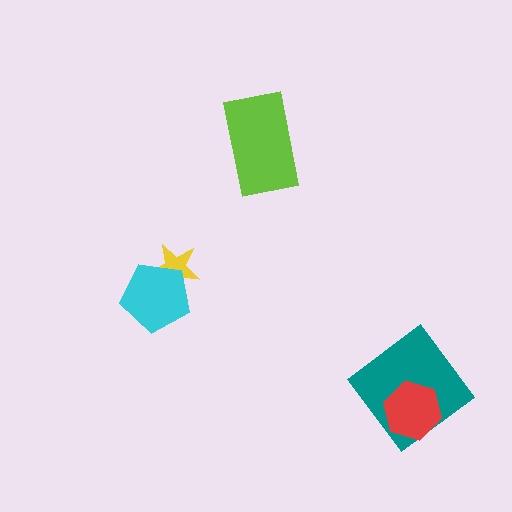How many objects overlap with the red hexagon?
1 object overlaps with the red hexagon.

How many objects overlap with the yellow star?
1 object overlaps with the yellow star.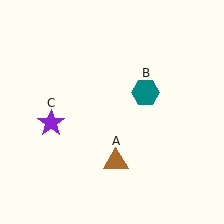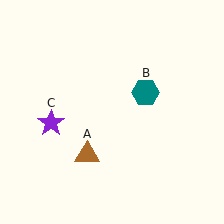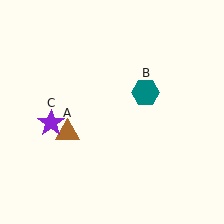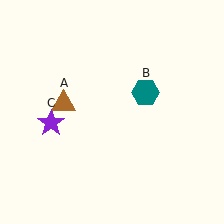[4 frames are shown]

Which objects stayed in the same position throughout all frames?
Teal hexagon (object B) and purple star (object C) remained stationary.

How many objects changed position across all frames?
1 object changed position: brown triangle (object A).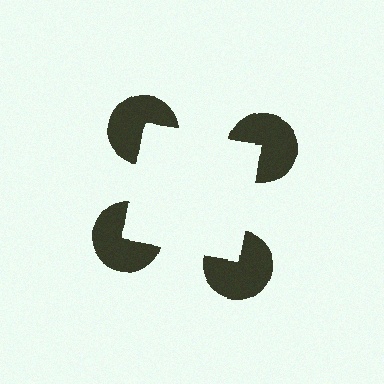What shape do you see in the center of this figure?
An illusory square — its edges are inferred from the aligned wedge cuts in the pac-man discs, not physically drawn.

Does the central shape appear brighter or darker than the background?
It typically appears slightly brighter than the background, even though no actual brightness change is drawn.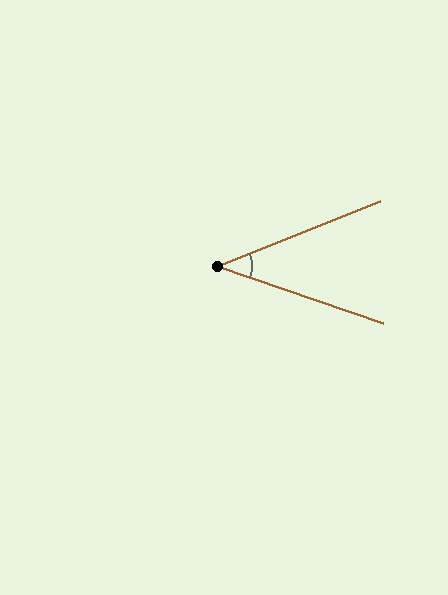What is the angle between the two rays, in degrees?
Approximately 41 degrees.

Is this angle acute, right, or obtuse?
It is acute.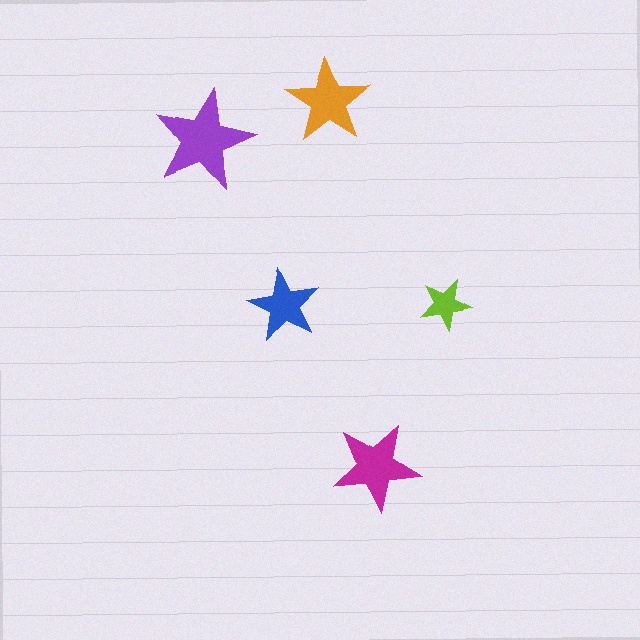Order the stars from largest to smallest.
the purple one, the magenta one, the orange one, the blue one, the lime one.